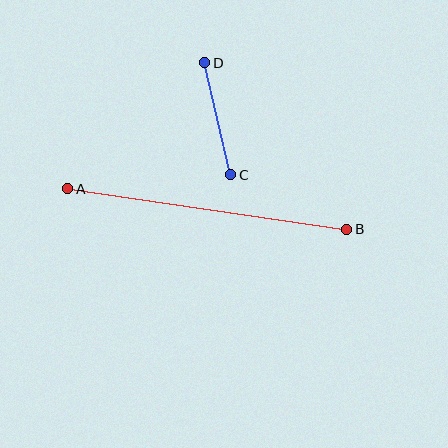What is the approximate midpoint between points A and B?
The midpoint is at approximately (207, 209) pixels.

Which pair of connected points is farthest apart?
Points A and B are farthest apart.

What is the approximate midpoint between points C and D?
The midpoint is at approximately (218, 119) pixels.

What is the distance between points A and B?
The distance is approximately 282 pixels.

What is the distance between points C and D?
The distance is approximately 115 pixels.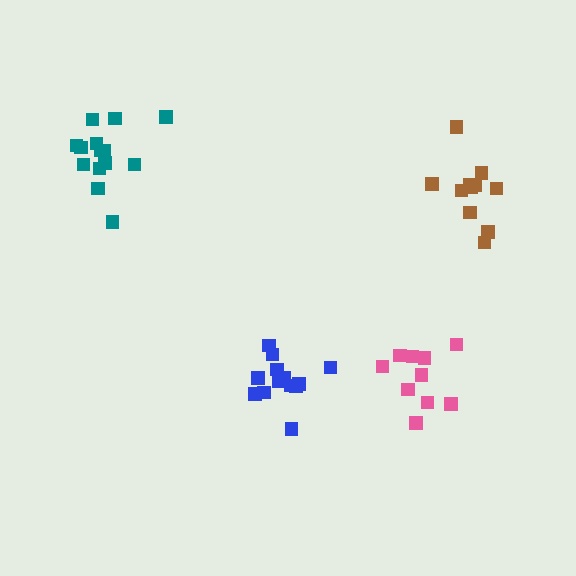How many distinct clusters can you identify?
There are 4 distinct clusters.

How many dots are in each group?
Group 1: 10 dots, Group 2: 13 dots, Group 3: 11 dots, Group 4: 14 dots (48 total).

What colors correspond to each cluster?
The clusters are colored: pink, blue, brown, teal.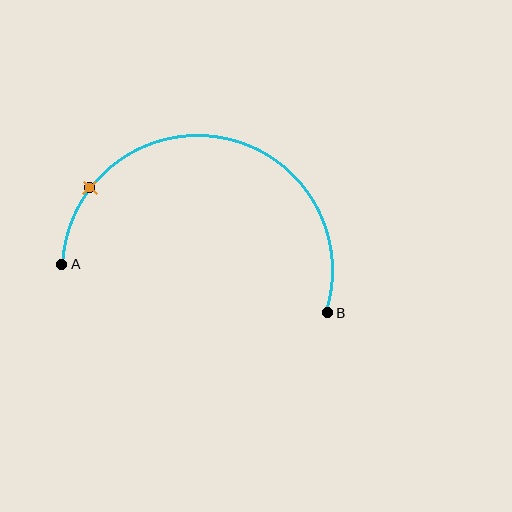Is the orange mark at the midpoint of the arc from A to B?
No. The orange mark lies on the arc but is closer to endpoint A. The arc midpoint would be at the point on the curve equidistant along the arc from both A and B.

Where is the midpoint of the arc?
The arc midpoint is the point on the curve farthest from the straight line joining A and B. It sits above that line.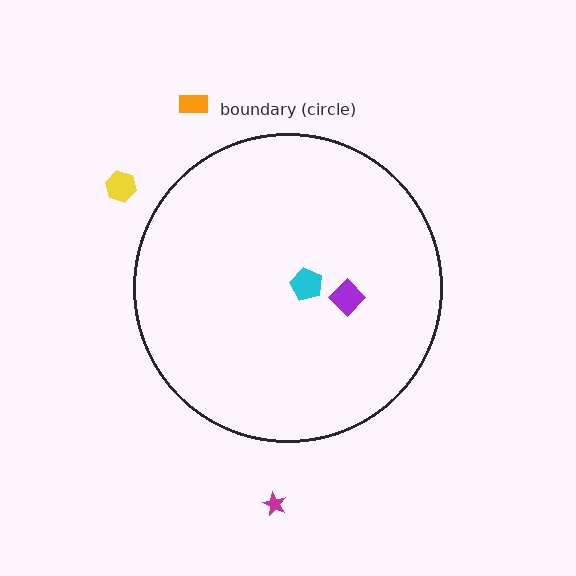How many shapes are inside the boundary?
2 inside, 3 outside.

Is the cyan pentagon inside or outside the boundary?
Inside.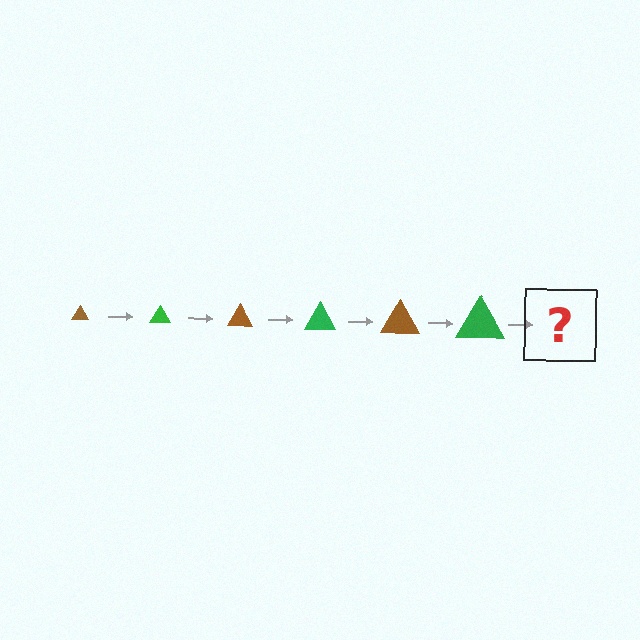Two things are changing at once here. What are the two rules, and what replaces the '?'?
The two rules are that the triangle grows larger each step and the color cycles through brown and green. The '?' should be a brown triangle, larger than the previous one.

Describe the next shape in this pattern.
It should be a brown triangle, larger than the previous one.